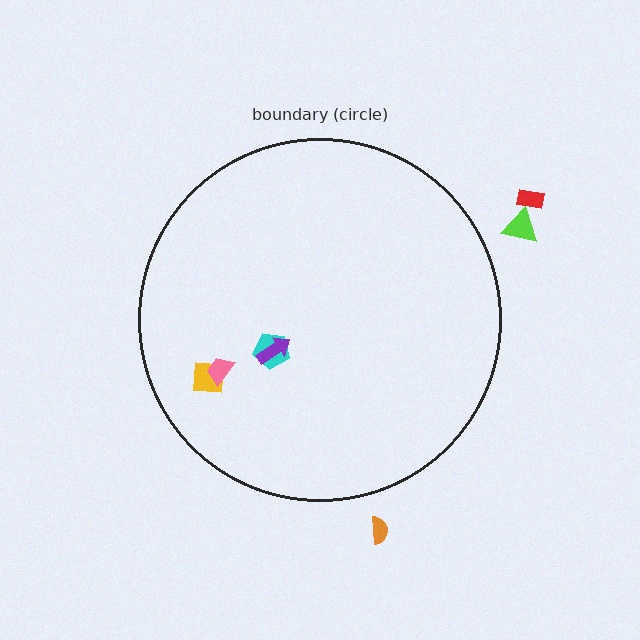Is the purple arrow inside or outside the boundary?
Inside.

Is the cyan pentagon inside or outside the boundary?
Inside.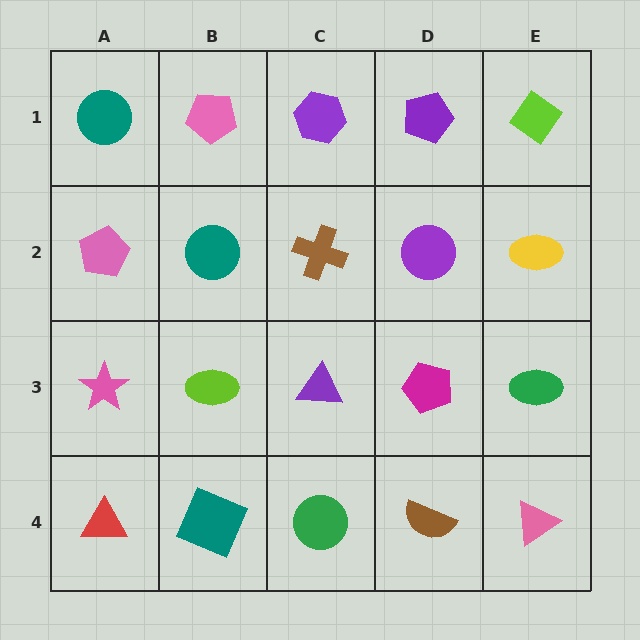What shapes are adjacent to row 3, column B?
A teal circle (row 2, column B), a teal square (row 4, column B), a pink star (row 3, column A), a purple triangle (row 3, column C).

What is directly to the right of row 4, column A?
A teal square.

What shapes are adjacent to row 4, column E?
A green ellipse (row 3, column E), a brown semicircle (row 4, column D).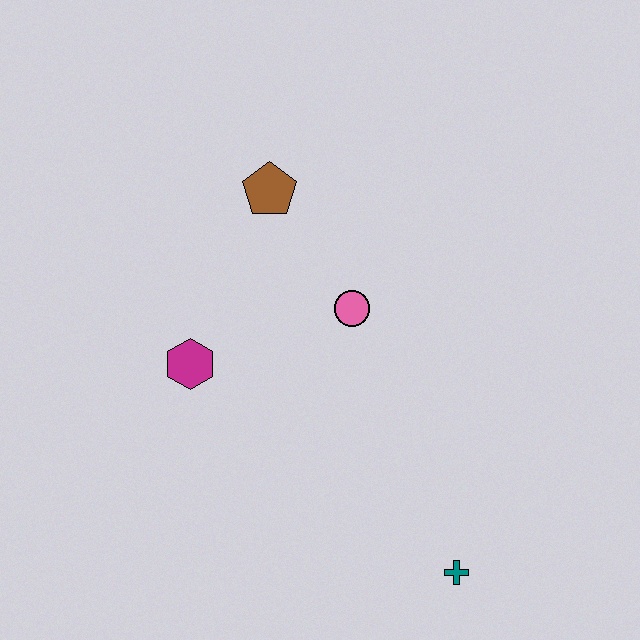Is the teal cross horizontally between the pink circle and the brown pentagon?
No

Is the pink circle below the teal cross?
No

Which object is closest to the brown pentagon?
The pink circle is closest to the brown pentagon.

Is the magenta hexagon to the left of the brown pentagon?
Yes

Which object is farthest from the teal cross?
The brown pentagon is farthest from the teal cross.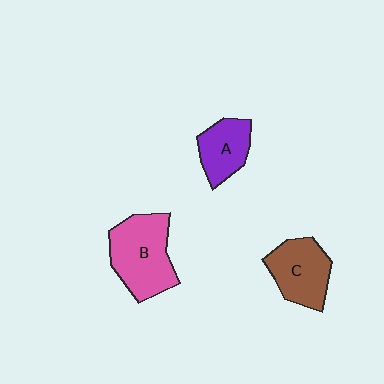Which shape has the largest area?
Shape B (pink).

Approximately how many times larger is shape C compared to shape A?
Approximately 1.3 times.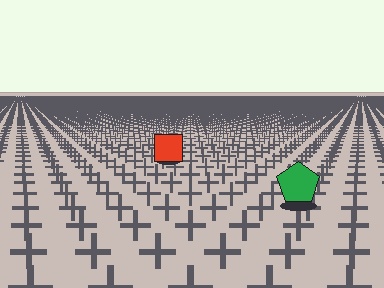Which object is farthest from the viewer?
The red square is farthest from the viewer. It appears smaller and the ground texture around it is denser.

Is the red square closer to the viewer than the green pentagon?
No. The green pentagon is closer — you can tell from the texture gradient: the ground texture is coarser near it.